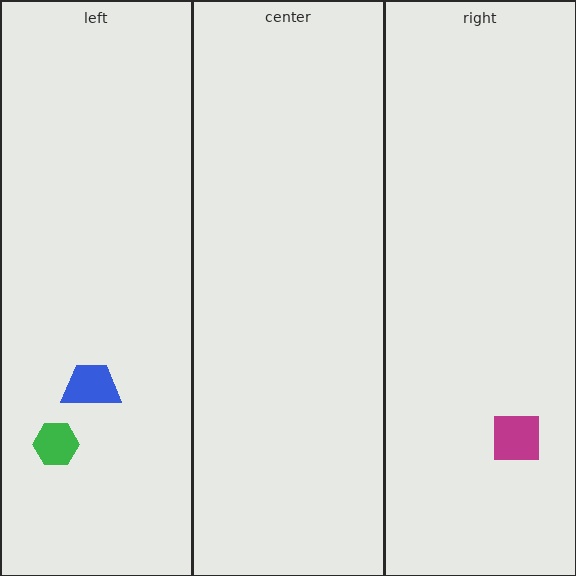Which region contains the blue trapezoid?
The left region.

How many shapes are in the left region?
2.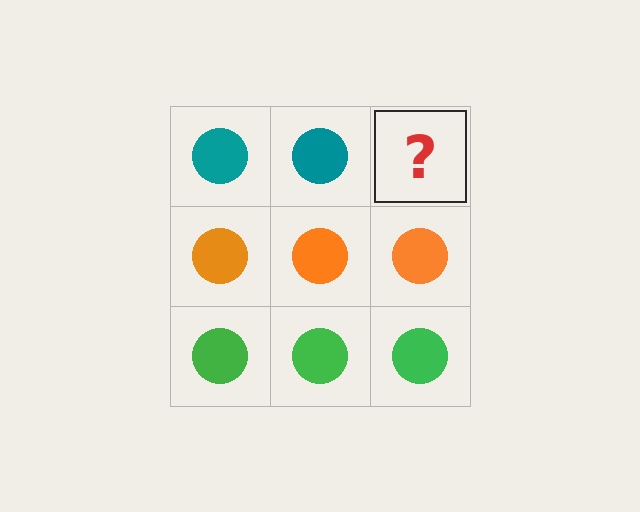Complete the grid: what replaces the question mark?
The question mark should be replaced with a teal circle.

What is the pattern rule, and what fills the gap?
The rule is that each row has a consistent color. The gap should be filled with a teal circle.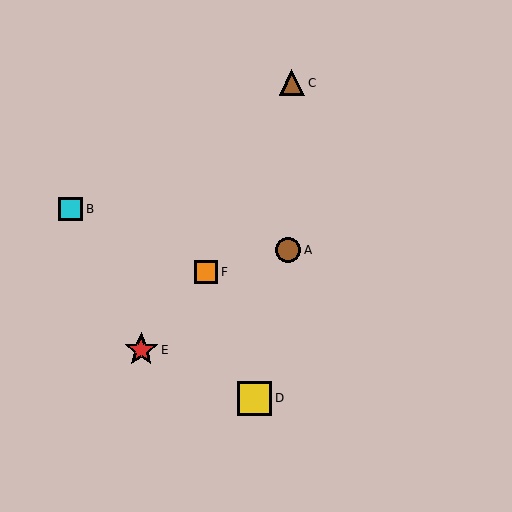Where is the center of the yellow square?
The center of the yellow square is at (255, 398).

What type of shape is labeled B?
Shape B is a cyan square.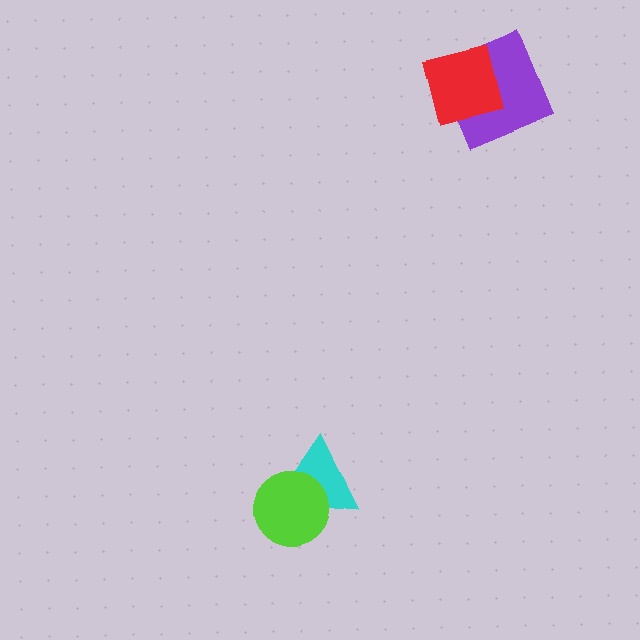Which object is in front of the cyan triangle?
The lime circle is in front of the cyan triangle.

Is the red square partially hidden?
No, no other shape covers it.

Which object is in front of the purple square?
The red square is in front of the purple square.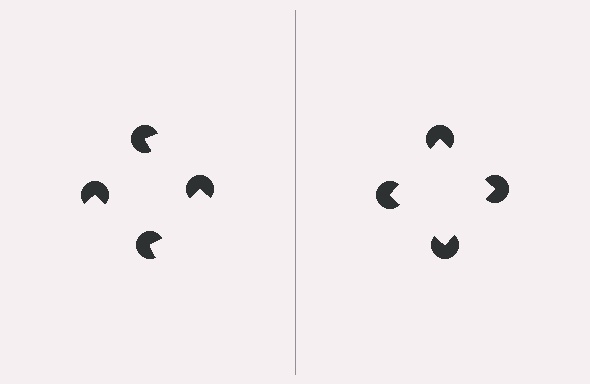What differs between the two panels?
The pac-man discs are positioned identically on both sides; only the wedge orientations differ. On the right they align to a square; on the left they are misaligned.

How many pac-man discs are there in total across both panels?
8 — 4 on each side.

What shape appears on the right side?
An illusory square.